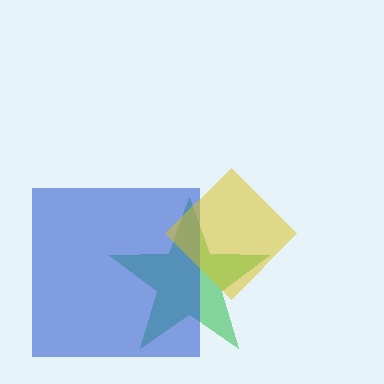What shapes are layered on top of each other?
The layered shapes are: a green star, a blue square, a yellow diamond.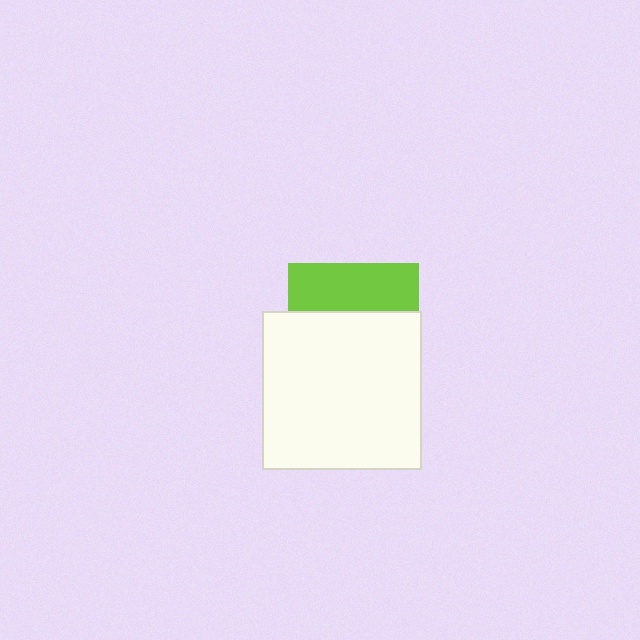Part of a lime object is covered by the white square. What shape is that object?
It is a square.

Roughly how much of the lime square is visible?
A small part of it is visible (roughly 37%).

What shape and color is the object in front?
The object in front is a white square.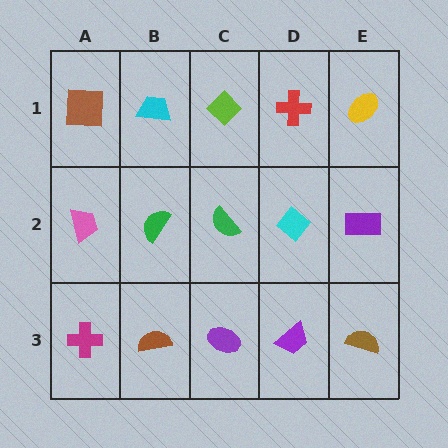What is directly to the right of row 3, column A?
A brown semicircle.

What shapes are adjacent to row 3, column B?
A green semicircle (row 2, column B), a magenta cross (row 3, column A), a purple ellipse (row 3, column C).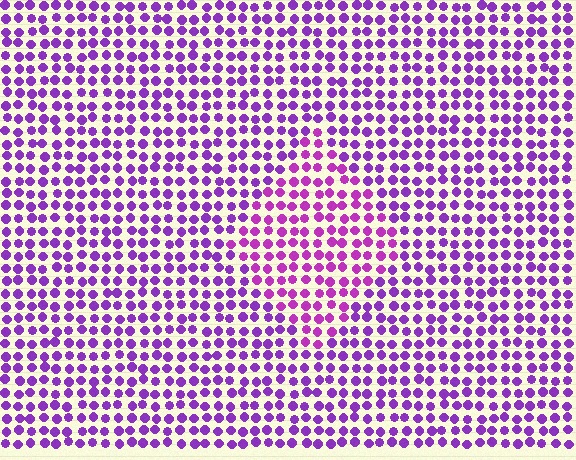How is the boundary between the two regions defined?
The boundary is defined purely by a slight shift in hue (about 22 degrees). Spacing, size, and orientation are identical on both sides.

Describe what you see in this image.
The image is filled with small purple elements in a uniform arrangement. A diamond-shaped region is visible where the elements are tinted to a slightly different hue, forming a subtle color boundary.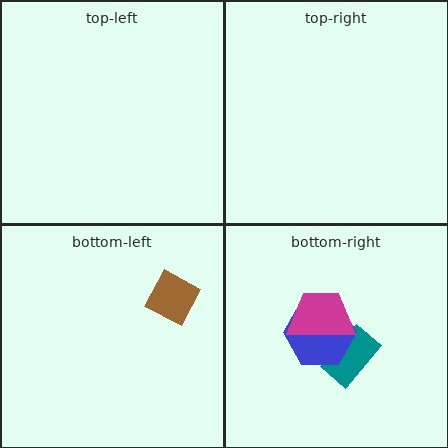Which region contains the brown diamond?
The bottom-left region.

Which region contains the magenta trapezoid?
The bottom-right region.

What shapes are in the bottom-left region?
The brown diamond.